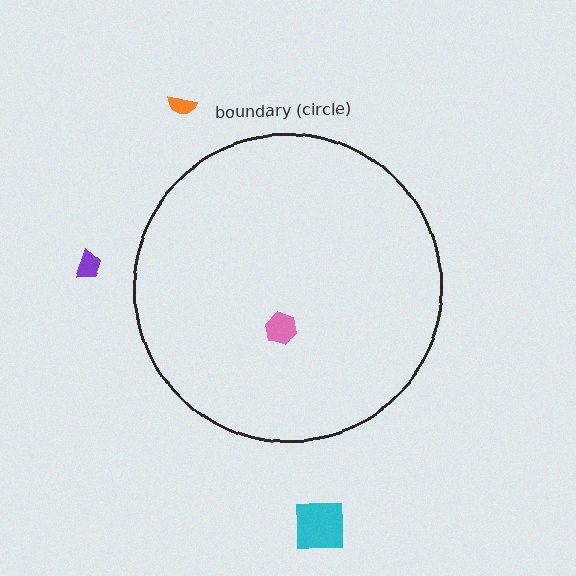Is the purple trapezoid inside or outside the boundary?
Outside.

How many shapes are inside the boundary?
1 inside, 3 outside.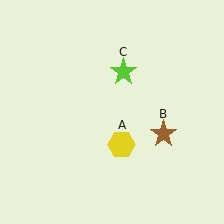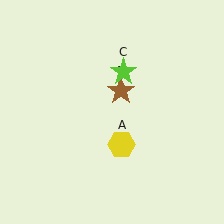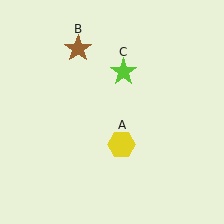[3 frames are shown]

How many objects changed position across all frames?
1 object changed position: brown star (object B).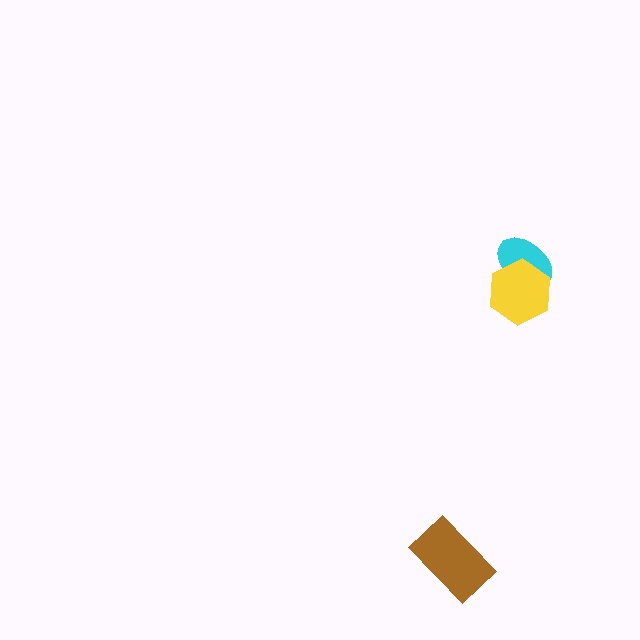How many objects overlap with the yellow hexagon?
1 object overlaps with the yellow hexagon.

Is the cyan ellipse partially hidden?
Yes, it is partially covered by another shape.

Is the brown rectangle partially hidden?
No, no other shape covers it.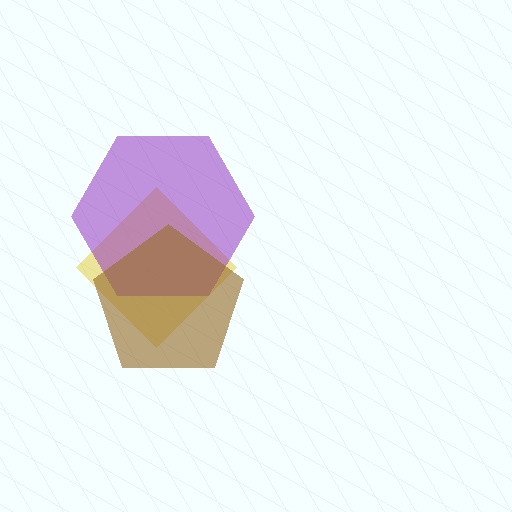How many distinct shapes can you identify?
There are 3 distinct shapes: a yellow diamond, a purple hexagon, a brown pentagon.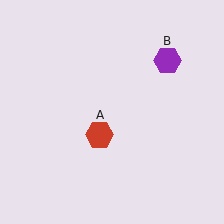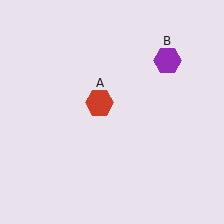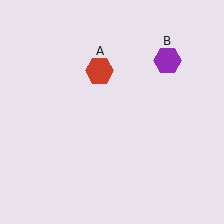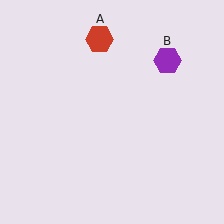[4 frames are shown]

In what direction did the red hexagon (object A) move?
The red hexagon (object A) moved up.